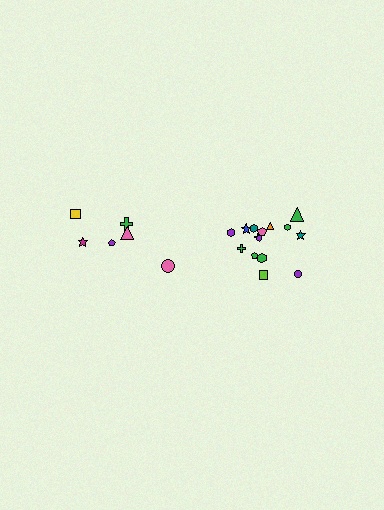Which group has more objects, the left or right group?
The right group.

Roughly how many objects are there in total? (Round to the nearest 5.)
Roughly 20 objects in total.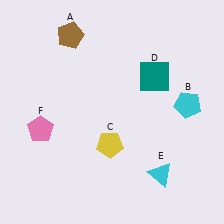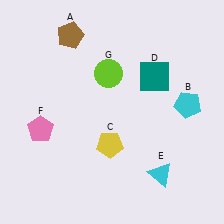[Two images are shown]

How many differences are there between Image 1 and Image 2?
There is 1 difference between the two images.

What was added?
A lime circle (G) was added in Image 2.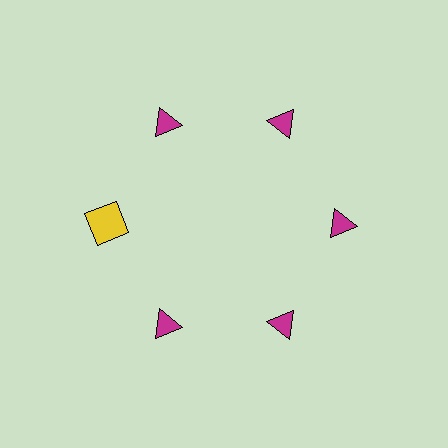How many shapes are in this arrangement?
There are 6 shapes arranged in a ring pattern.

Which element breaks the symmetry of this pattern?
The yellow square at roughly the 9 o'clock position breaks the symmetry. All other shapes are magenta triangles.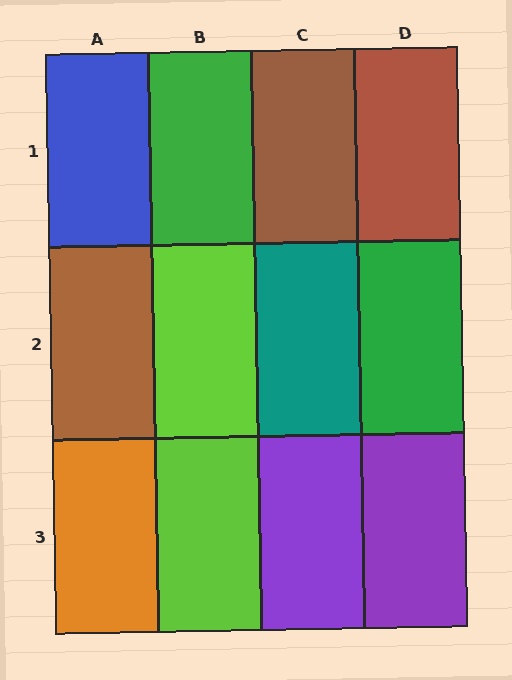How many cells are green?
2 cells are green.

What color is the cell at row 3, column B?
Lime.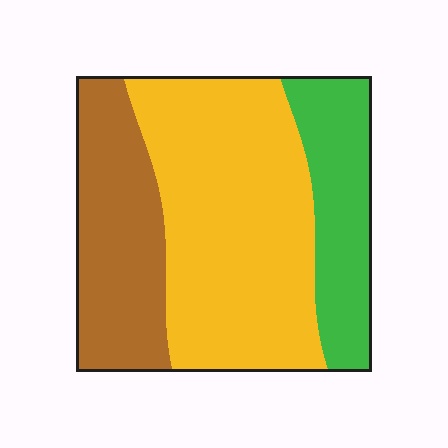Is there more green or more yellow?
Yellow.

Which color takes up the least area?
Green, at roughly 20%.